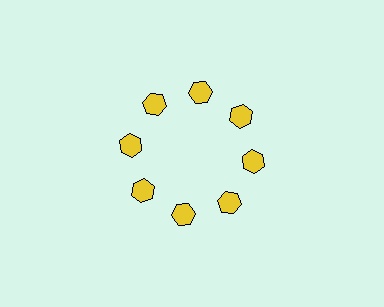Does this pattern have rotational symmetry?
Yes, this pattern has 8-fold rotational symmetry. It looks the same after rotating 45 degrees around the center.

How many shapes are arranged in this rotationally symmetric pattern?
There are 8 shapes, arranged in 8 groups of 1.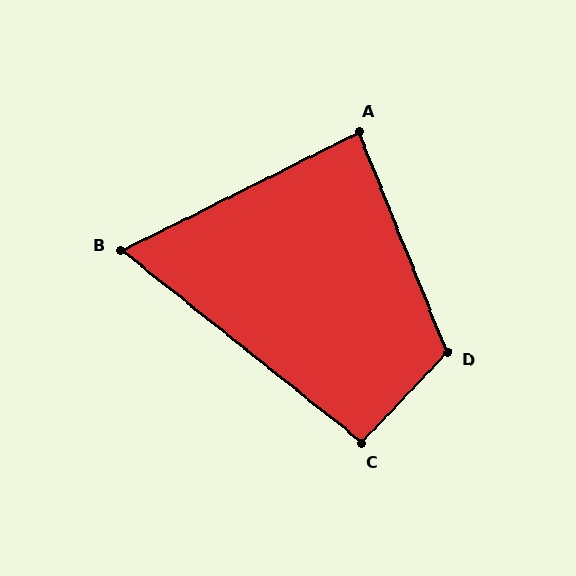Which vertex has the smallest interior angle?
B, at approximately 65 degrees.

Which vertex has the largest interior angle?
D, at approximately 115 degrees.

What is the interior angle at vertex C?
Approximately 95 degrees (approximately right).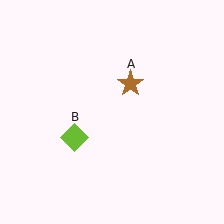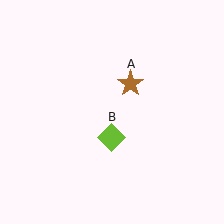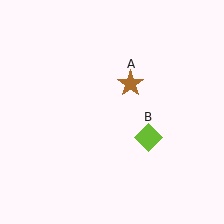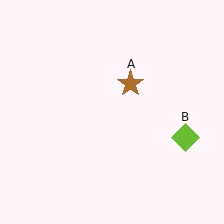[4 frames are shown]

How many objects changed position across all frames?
1 object changed position: lime diamond (object B).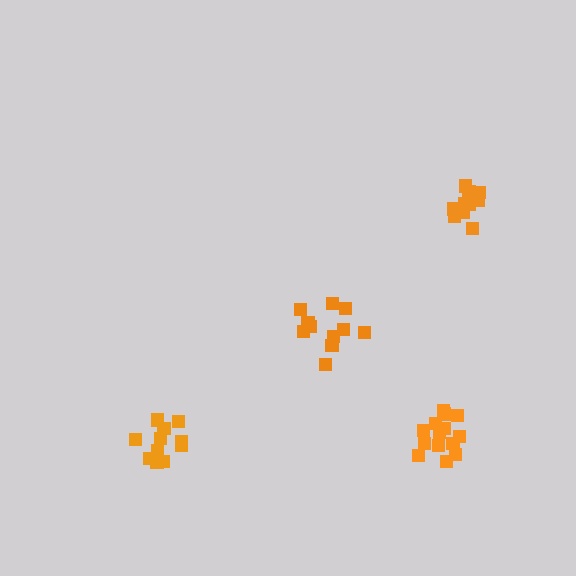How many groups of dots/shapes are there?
There are 4 groups.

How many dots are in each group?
Group 1: 11 dots, Group 2: 10 dots, Group 3: 14 dots, Group 4: 11 dots (46 total).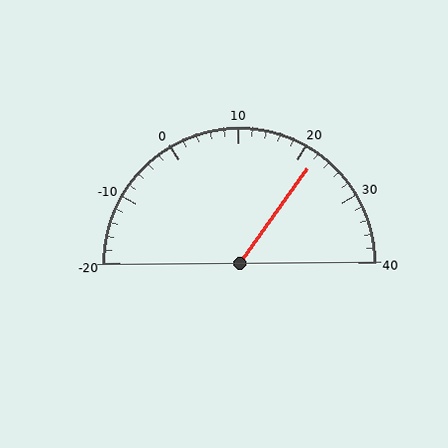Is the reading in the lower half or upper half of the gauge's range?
The reading is in the upper half of the range (-20 to 40).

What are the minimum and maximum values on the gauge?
The gauge ranges from -20 to 40.